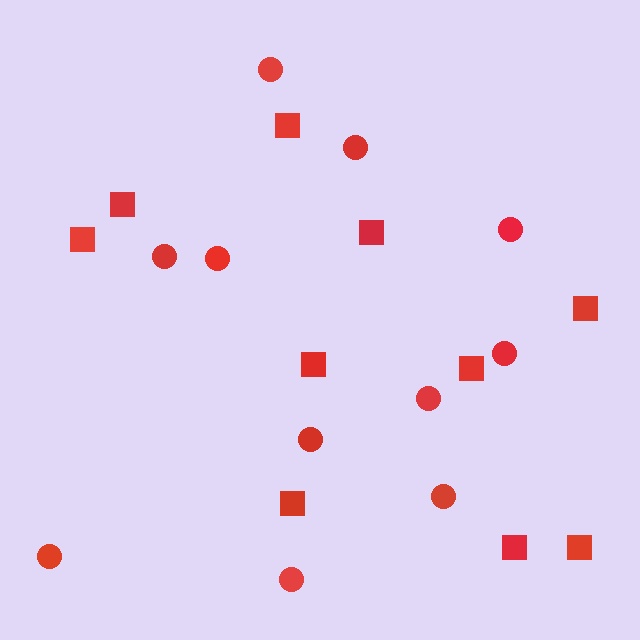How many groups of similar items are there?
There are 2 groups: one group of squares (10) and one group of circles (11).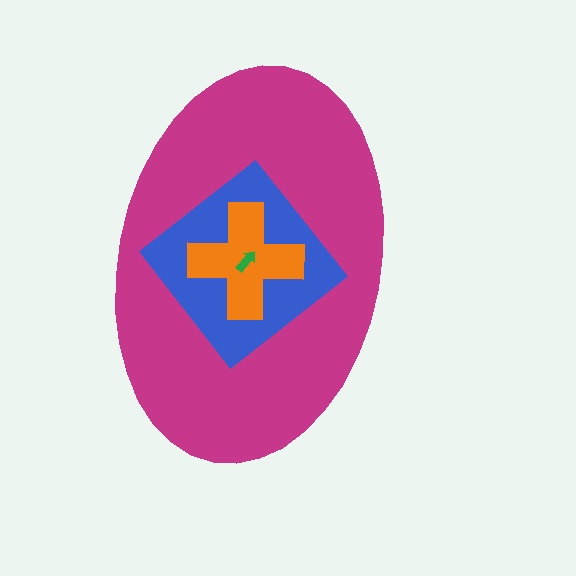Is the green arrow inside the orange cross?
Yes.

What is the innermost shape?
The green arrow.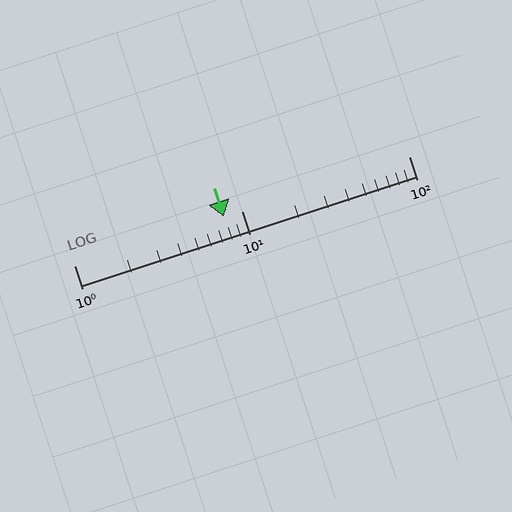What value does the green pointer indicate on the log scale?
The pointer indicates approximately 7.8.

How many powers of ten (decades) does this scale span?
The scale spans 2 decades, from 1 to 100.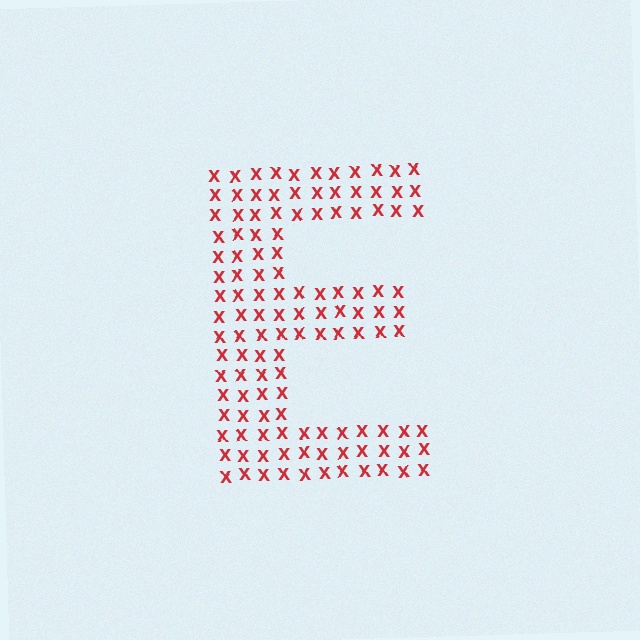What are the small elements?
The small elements are letter X's.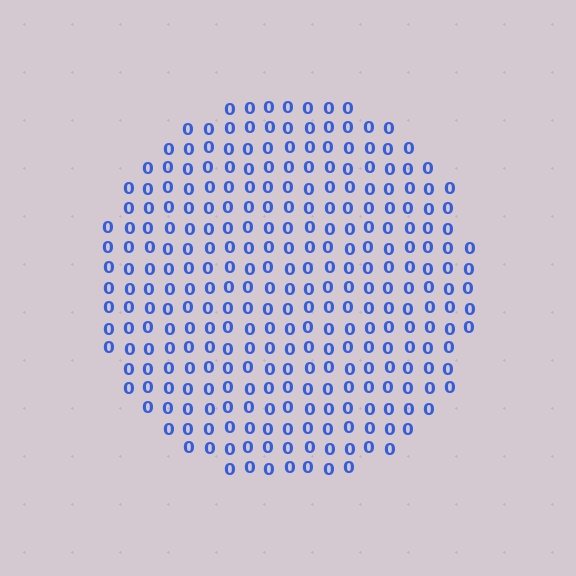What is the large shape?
The large shape is a circle.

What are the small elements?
The small elements are digit 0's.